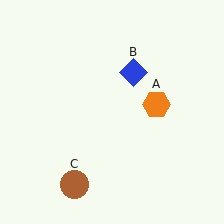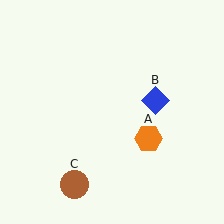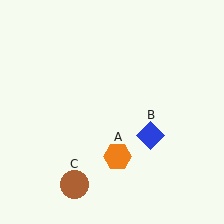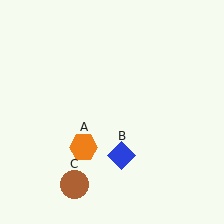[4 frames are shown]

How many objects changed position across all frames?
2 objects changed position: orange hexagon (object A), blue diamond (object B).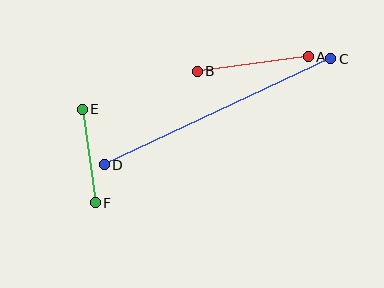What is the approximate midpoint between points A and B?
The midpoint is at approximately (253, 64) pixels.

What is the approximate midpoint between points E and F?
The midpoint is at approximately (89, 156) pixels.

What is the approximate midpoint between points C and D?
The midpoint is at approximately (217, 112) pixels.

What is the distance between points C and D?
The distance is approximately 250 pixels.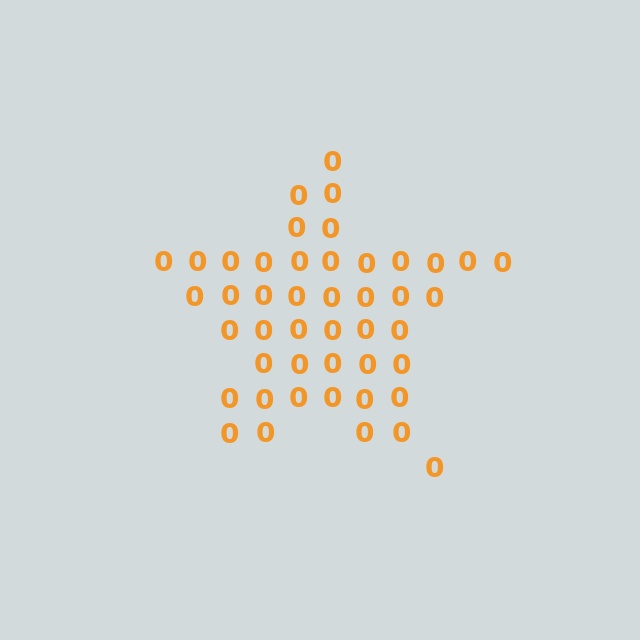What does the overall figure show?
The overall figure shows a star.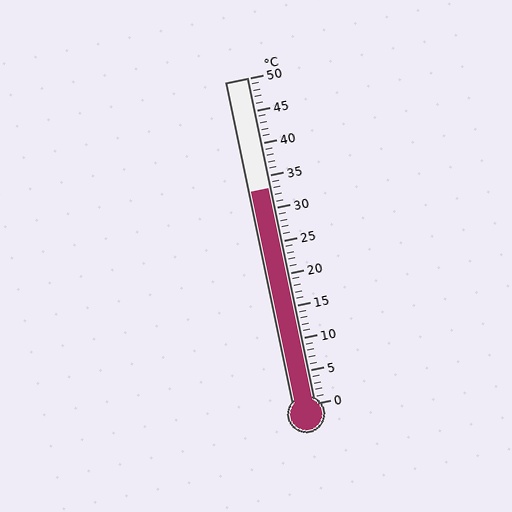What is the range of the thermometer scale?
The thermometer scale ranges from 0°C to 50°C.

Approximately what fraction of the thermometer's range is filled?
The thermometer is filled to approximately 65% of its range.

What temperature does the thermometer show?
The thermometer shows approximately 33°C.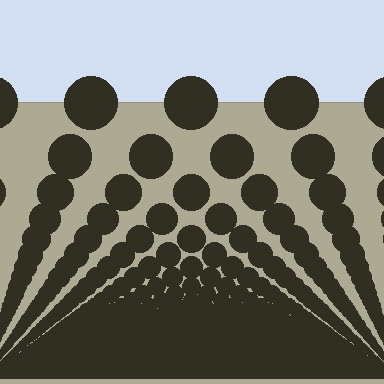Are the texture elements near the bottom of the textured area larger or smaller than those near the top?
Smaller. The gradient is inverted — elements near the bottom are smaller and denser.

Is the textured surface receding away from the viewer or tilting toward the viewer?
The surface appears to tilt toward the viewer. Texture elements get larger and sparser toward the top.